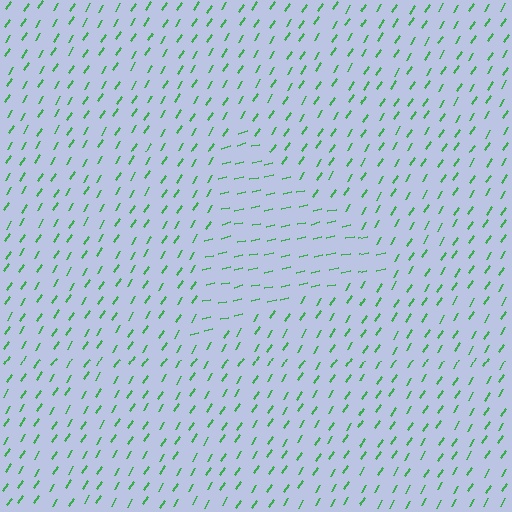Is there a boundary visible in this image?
Yes, there is a texture boundary formed by a change in line orientation.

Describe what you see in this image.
The image is filled with small green line segments. A triangle region in the image has lines oriented differently from the surrounding lines, creating a visible texture boundary.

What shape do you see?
I see a triangle.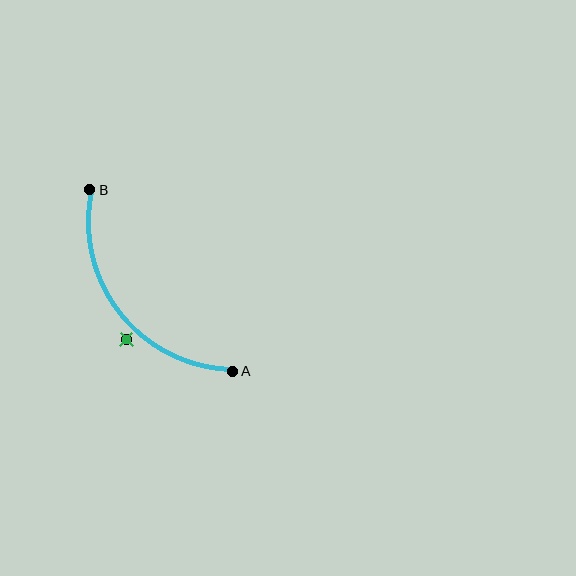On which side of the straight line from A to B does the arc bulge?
The arc bulges below and to the left of the straight line connecting A and B.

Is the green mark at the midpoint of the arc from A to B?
No — the green mark does not lie on the arc at all. It sits slightly outside the curve.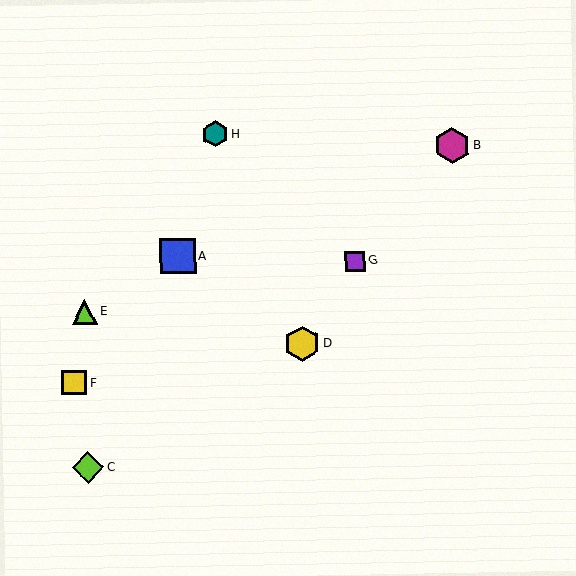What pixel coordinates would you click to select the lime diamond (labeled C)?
Click at (88, 467) to select the lime diamond C.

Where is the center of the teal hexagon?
The center of the teal hexagon is at (215, 134).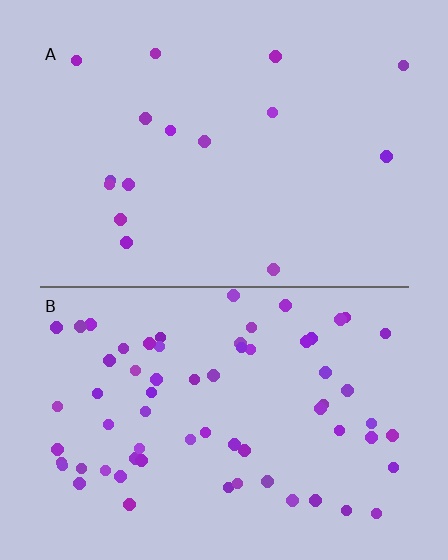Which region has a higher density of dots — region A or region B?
B (the bottom).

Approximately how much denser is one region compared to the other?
Approximately 4.2× — region B over region A.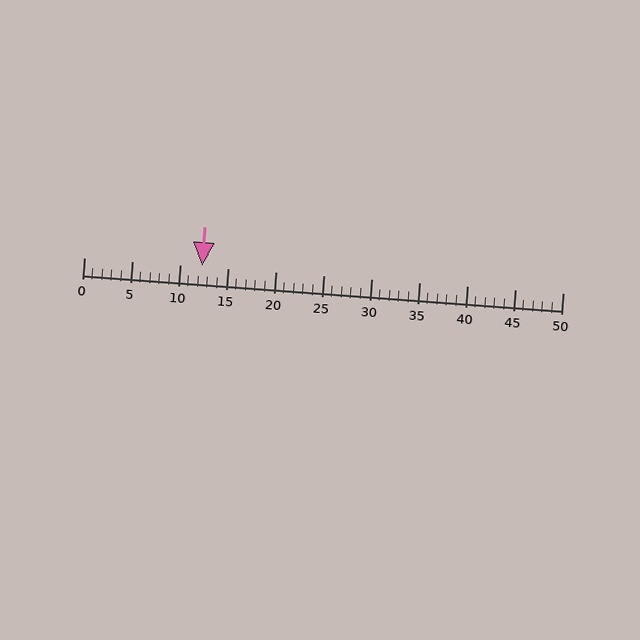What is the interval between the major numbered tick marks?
The major tick marks are spaced 5 units apart.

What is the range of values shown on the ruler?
The ruler shows values from 0 to 50.